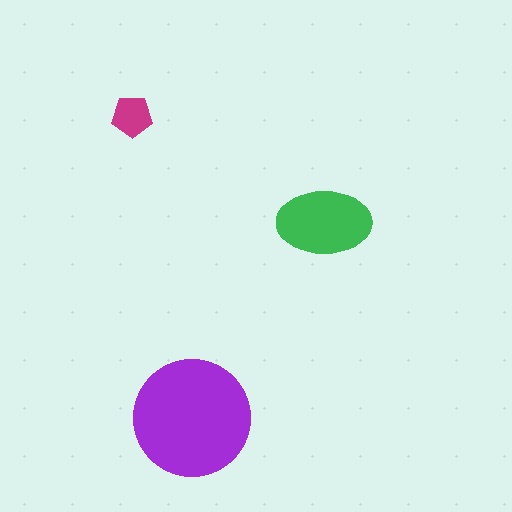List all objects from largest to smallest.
The purple circle, the green ellipse, the magenta pentagon.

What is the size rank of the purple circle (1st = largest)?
1st.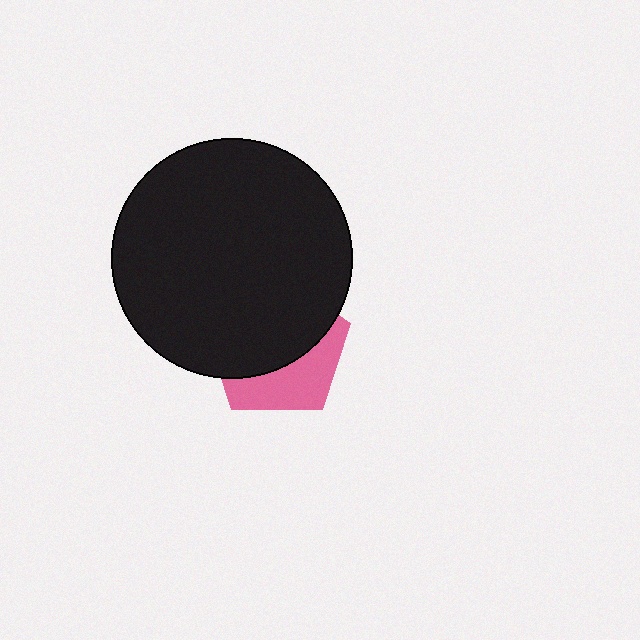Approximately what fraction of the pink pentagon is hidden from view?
Roughly 63% of the pink pentagon is hidden behind the black circle.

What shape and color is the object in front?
The object in front is a black circle.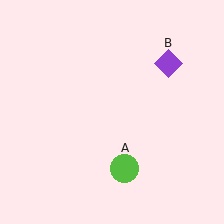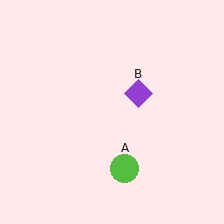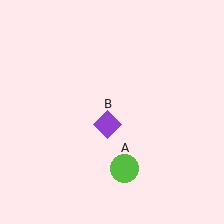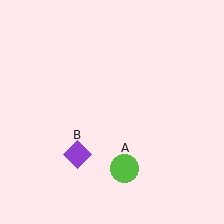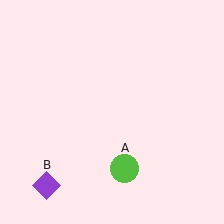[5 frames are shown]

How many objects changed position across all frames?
1 object changed position: purple diamond (object B).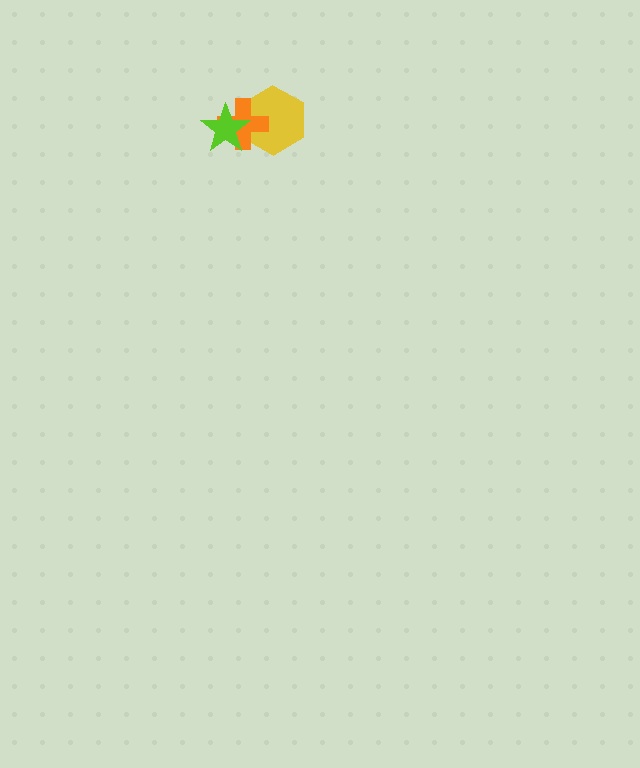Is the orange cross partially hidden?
Yes, it is partially covered by another shape.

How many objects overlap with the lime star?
2 objects overlap with the lime star.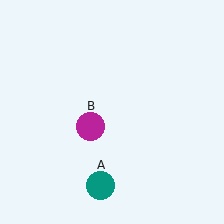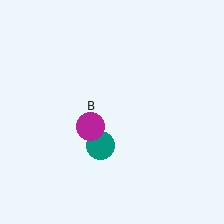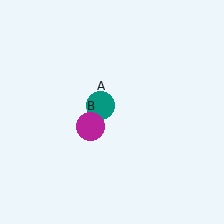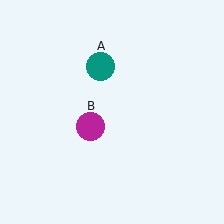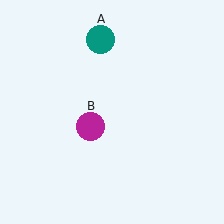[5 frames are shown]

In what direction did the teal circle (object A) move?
The teal circle (object A) moved up.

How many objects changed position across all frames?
1 object changed position: teal circle (object A).